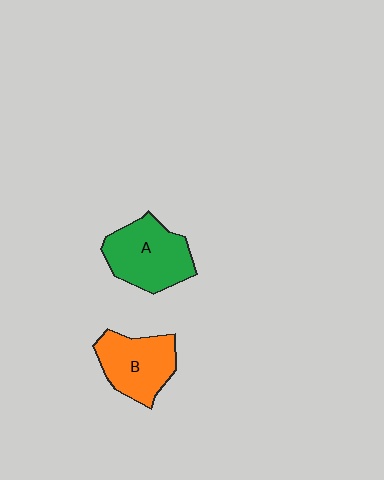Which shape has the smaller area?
Shape B (orange).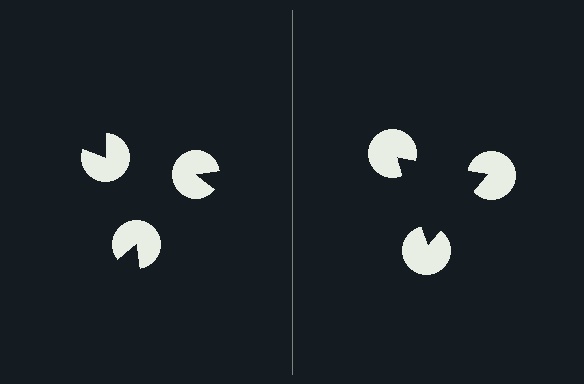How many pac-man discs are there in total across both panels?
6 — 3 on each side.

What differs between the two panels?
The pac-man discs are positioned identically on both sides; only the wedge orientations differ. On the right they align to a triangle; on the left they are misaligned.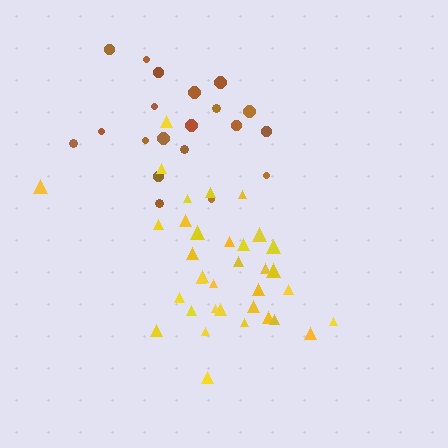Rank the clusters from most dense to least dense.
yellow, brown.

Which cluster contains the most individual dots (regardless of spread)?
Yellow (35).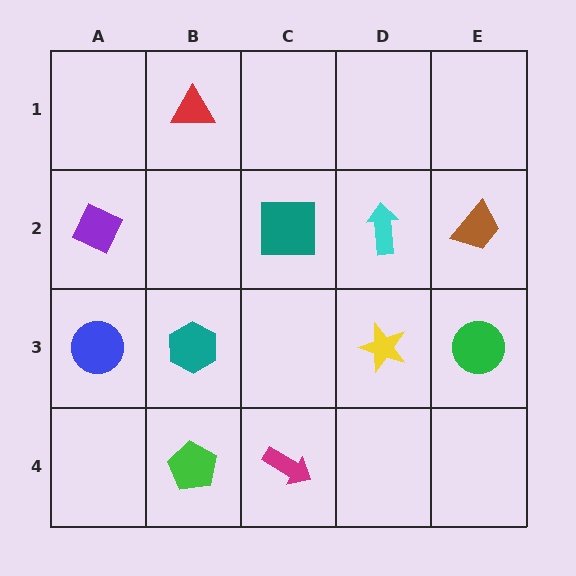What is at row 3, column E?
A green circle.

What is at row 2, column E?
A brown trapezoid.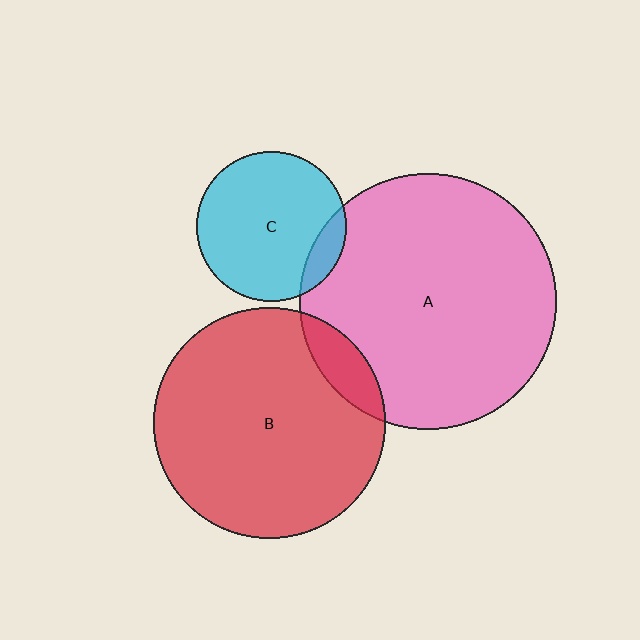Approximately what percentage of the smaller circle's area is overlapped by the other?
Approximately 10%.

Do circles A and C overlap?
Yes.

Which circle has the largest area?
Circle A (pink).